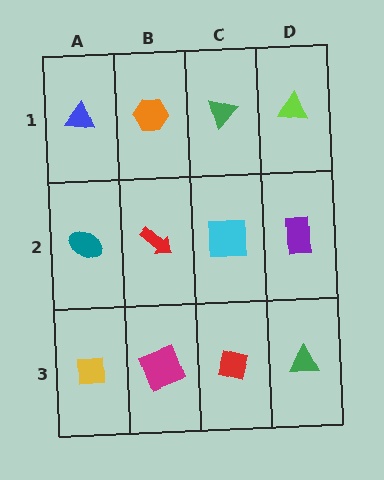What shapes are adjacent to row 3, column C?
A cyan square (row 2, column C), a magenta square (row 3, column B), a green triangle (row 3, column D).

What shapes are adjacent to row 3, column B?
A red arrow (row 2, column B), a yellow square (row 3, column A), a red square (row 3, column C).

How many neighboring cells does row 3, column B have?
3.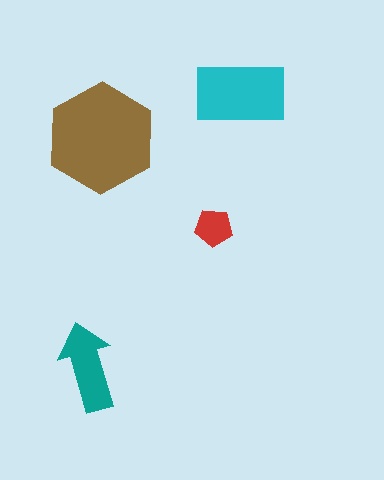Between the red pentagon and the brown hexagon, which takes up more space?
The brown hexagon.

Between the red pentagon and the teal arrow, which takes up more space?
The teal arrow.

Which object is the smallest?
The red pentagon.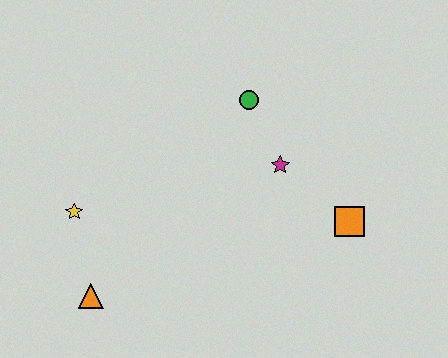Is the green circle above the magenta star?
Yes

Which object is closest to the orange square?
The magenta star is closest to the orange square.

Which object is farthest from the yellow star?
The orange square is farthest from the yellow star.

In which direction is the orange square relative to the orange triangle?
The orange square is to the right of the orange triangle.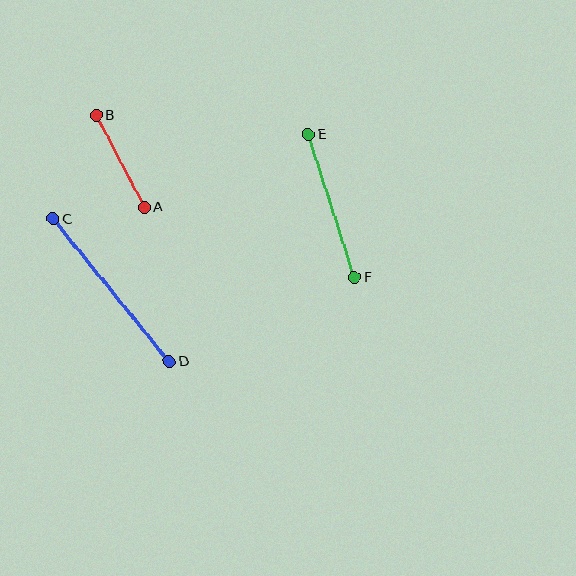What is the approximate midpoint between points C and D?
The midpoint is at approximately (111, 290) pixels.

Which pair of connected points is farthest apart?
Points C and D are farthest apart.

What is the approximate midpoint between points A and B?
The midpoint is at approximately (120, 161) pixels.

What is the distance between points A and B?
The distance is approximately 104 pixels.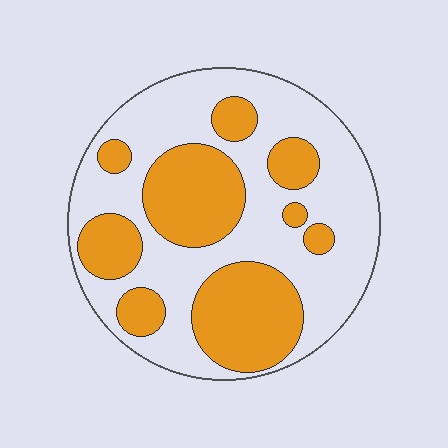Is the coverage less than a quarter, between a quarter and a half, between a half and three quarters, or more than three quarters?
Between a quarter and a half.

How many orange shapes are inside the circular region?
9.